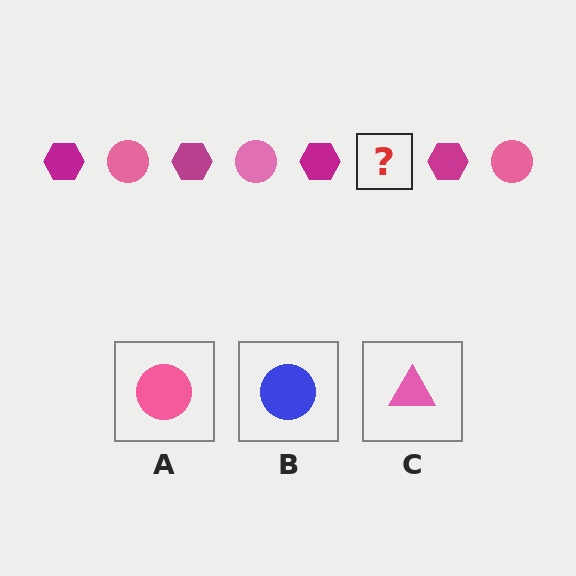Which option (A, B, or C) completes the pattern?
A.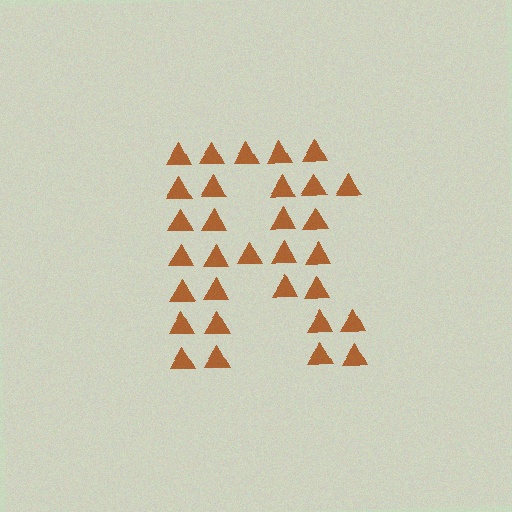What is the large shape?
The large shape is the letter R.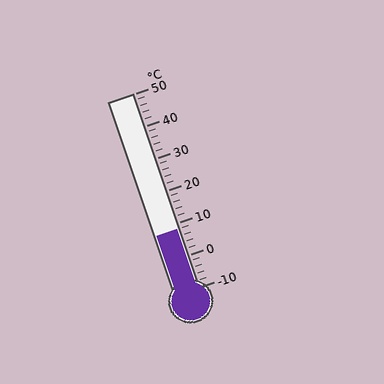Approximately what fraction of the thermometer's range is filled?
The thermometer is filled to approximately 30% of its range.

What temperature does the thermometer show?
The thermometer shows approximately 8°C.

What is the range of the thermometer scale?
The thermometer scale ranges from -10°C to 50°C.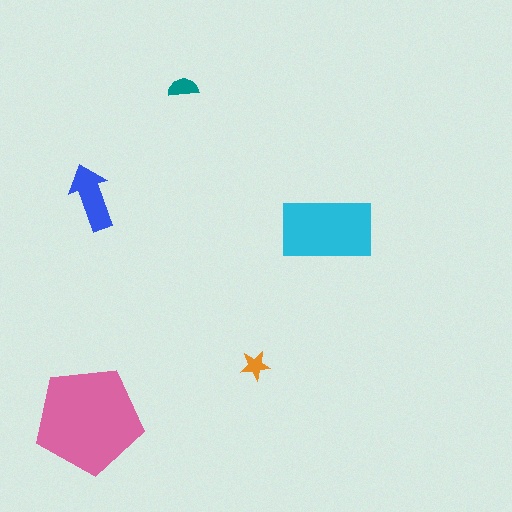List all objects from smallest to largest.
The orange star, the teal semicircle, the blue arrow, the cyan rectangle, the pink pentagon.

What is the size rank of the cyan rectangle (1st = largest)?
2nd.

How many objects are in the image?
There are 5 objects in the image.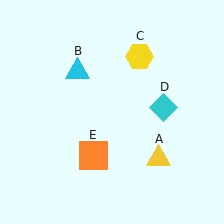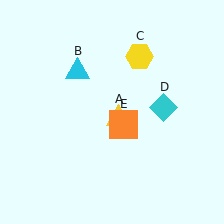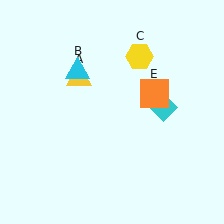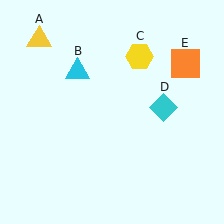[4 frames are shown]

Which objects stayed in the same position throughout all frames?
Cyan triangle (object B) and yellow hexagon (object C) and cyan diamond (object D) remained stationary.